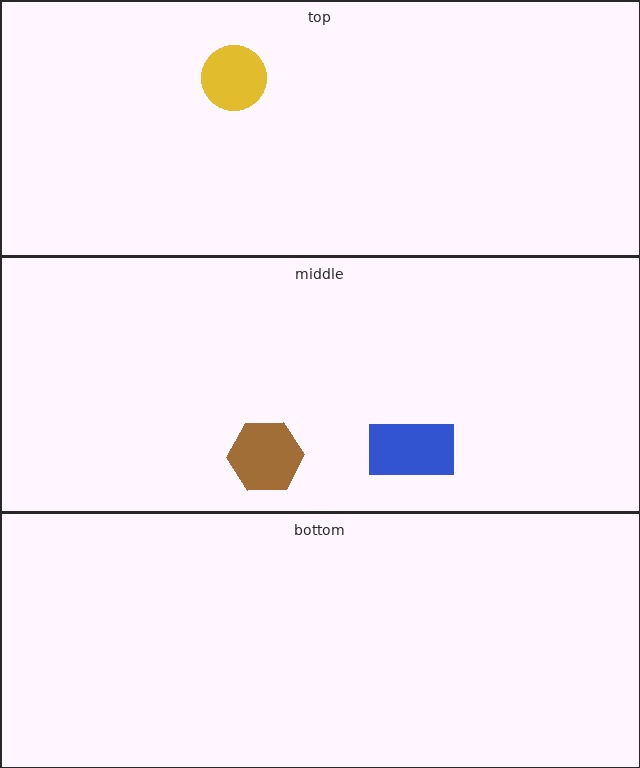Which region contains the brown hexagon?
The middle region.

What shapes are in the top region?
The yellow circle.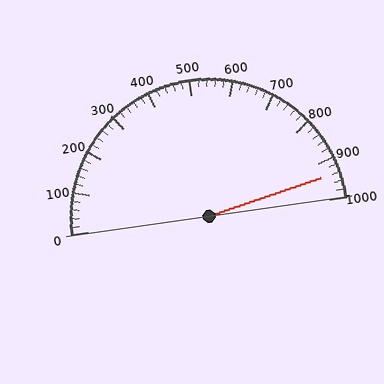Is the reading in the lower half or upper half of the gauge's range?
The reading is in the upper half of the range (0 to 1000).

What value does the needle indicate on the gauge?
The needle indicates approximately 940.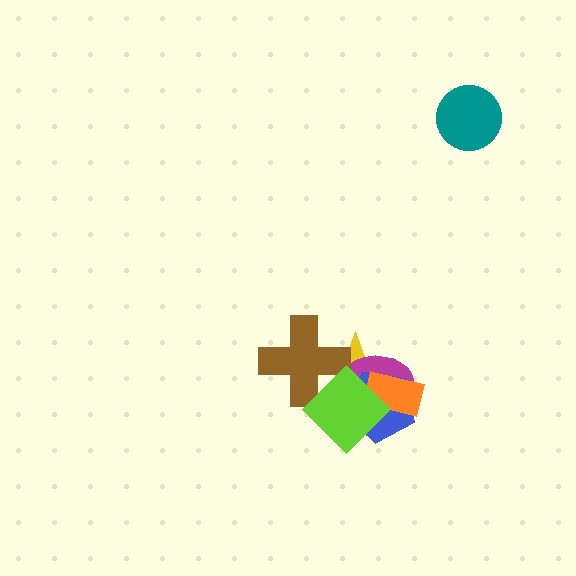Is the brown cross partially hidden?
Yes, it is partially covered by another shape.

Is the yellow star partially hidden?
Yes, it is partially covered by another shape.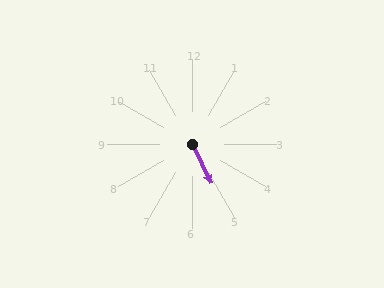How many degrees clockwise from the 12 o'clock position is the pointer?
Approximately 154 degrees.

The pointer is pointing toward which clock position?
Roughly 5 o'clock.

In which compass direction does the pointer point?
Southeast.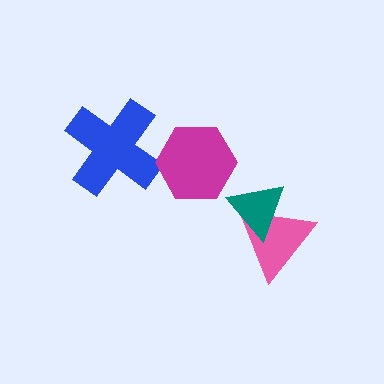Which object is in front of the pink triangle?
The teal triangle is in front of the pink triangle.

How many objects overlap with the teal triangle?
1 object overlaps with the teal triangle.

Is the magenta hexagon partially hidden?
No, no other shape covers it.